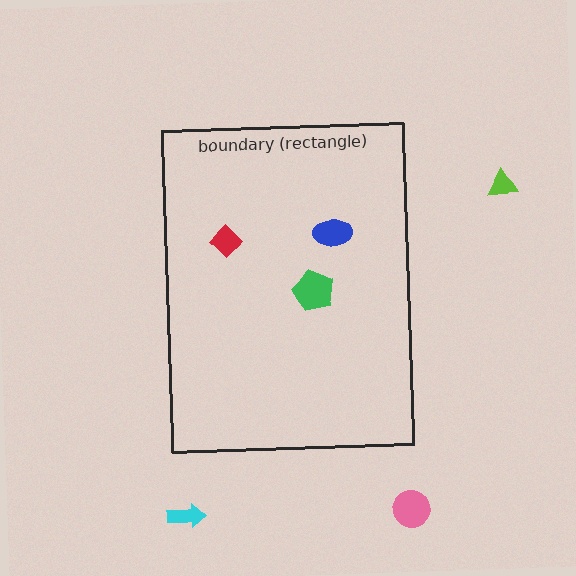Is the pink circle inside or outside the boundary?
Outside.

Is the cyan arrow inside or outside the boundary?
Outside.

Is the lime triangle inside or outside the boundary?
Outside.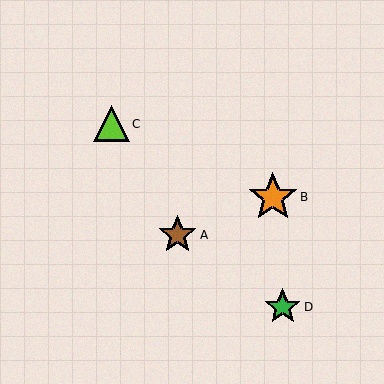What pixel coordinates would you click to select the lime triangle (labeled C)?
Click at (111, 124) to select the lime triangle C.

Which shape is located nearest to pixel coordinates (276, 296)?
The green star (labeled D) at (283, 307) is nearest to that location.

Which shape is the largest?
The orange star (labeled B) is the largest.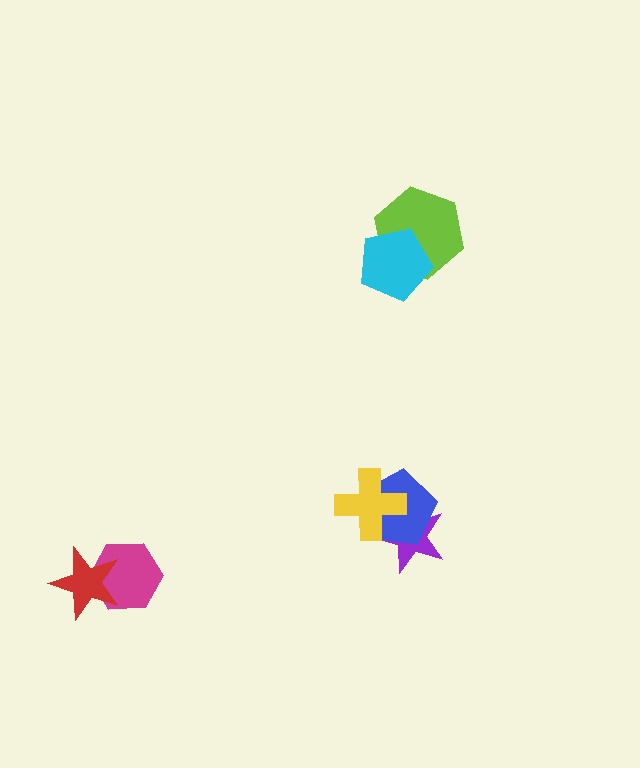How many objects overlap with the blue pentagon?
2 objects overlap with the blue pentagon.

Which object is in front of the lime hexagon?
The cyan pentagon is in front of the lime hexagon.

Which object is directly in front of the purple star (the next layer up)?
The blue pentagon is directly in front of the purple star.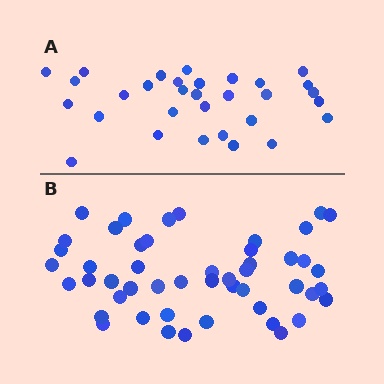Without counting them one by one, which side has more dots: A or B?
Region B (the bottom region) has more dots.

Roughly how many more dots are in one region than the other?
Region B has approximately 20 more dots than region A.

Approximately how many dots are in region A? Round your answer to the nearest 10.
About 30 dots. (The exact count is 31, which rounds to 30.)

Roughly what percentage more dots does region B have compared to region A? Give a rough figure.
About 60% more.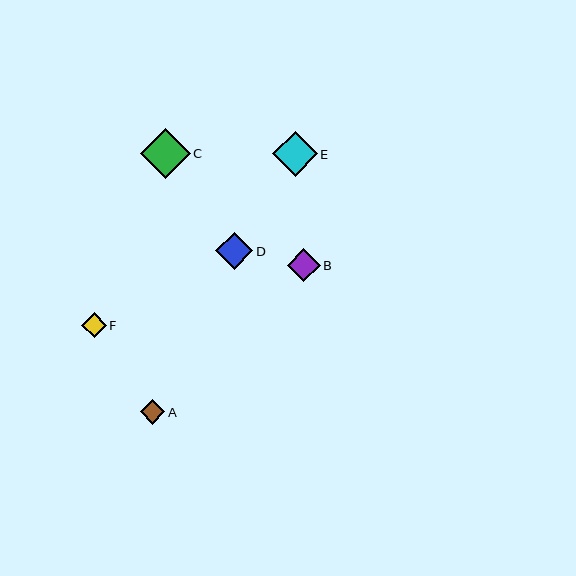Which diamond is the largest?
Diamond C is the largest with a size of approximately 49 pixels.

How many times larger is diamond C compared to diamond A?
Diamond C is approximately 2.0 times the size of diamond A.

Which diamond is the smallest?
Diamond A is the smallest with a size of approximately 24 pixels.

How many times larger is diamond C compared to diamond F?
Diamond C is approximately 2.0 times the size of diamond F.